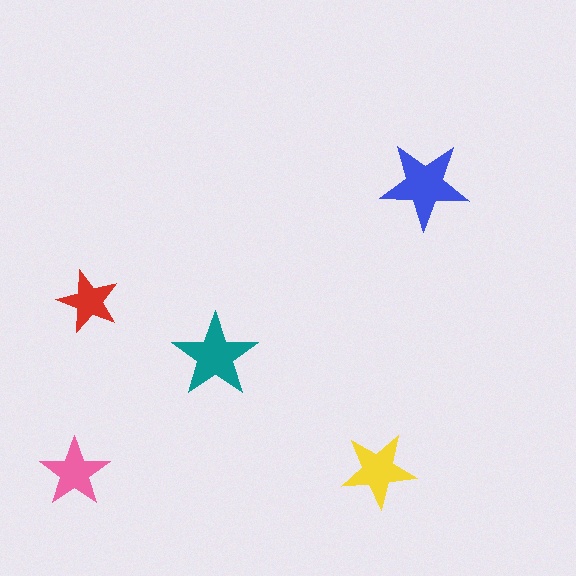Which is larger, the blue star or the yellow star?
The blue one.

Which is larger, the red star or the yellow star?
The yellow one.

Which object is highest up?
The blue star is topmost.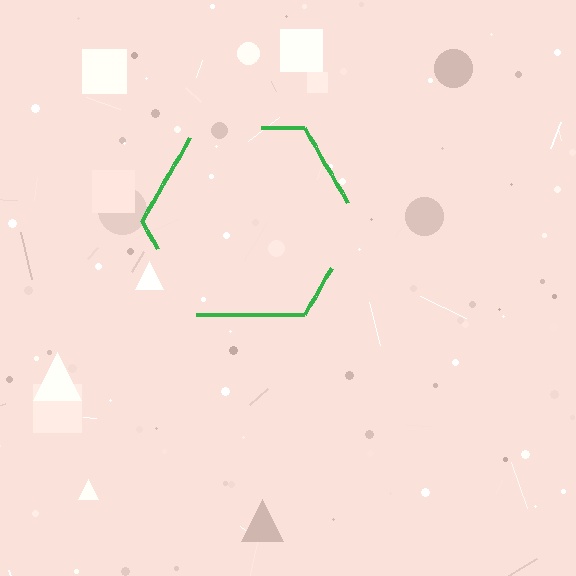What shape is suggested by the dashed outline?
The dashed outline suggests a hexagon.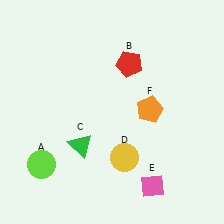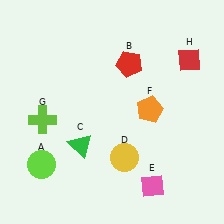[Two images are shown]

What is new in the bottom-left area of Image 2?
A lime cross (G) was added in the bottom-left area of Image 2.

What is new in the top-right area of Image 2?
A red diamond (H) was added in the top-right area of Image 2.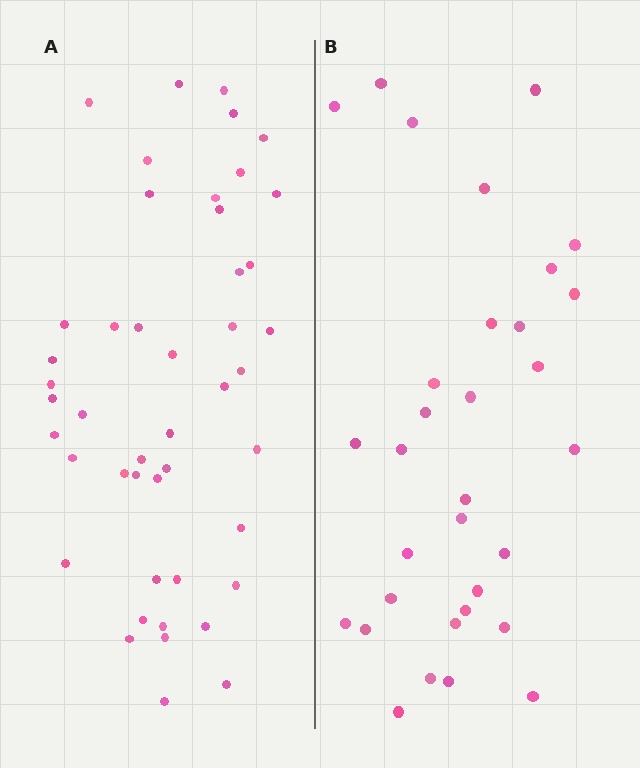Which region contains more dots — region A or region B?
Region A (the left region) has more dots.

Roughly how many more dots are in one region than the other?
Region A has approximately 15 more dots than region B.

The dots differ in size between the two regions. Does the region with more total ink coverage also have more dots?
No. Region B has more total ink coverage because its dots are larger, but region A actually contains more individual dots. Total area can be misleading — the number of items is what matters here.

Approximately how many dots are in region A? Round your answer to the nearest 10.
About 50 dots. (The exact count is 46, which rounds to 50.)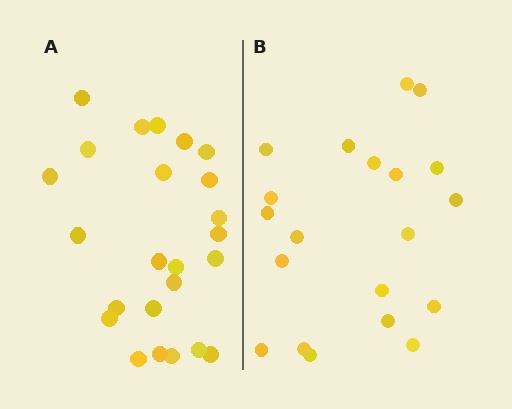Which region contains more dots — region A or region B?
Region A (the left region) has more dots.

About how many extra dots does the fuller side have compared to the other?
Region A has about 4 more dots than region B.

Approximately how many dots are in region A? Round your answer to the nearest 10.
About 20 dots. (The exact count is 24, which rounds to 20.)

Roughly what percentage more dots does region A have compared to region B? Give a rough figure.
About 20% more.